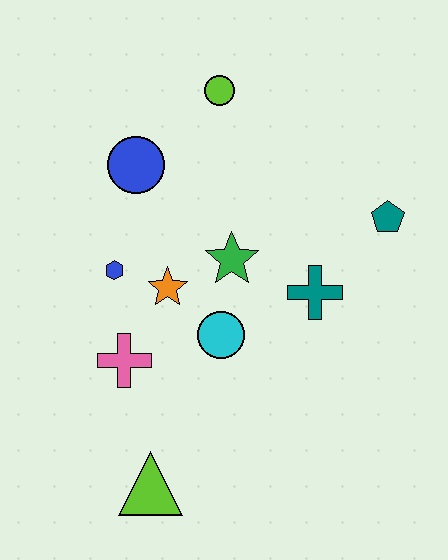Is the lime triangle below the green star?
Yes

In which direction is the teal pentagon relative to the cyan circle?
The teal pentagon is to the right of the cyan circle.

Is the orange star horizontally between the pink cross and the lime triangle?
No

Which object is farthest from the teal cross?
The lime triangle is farthest from the teal cross.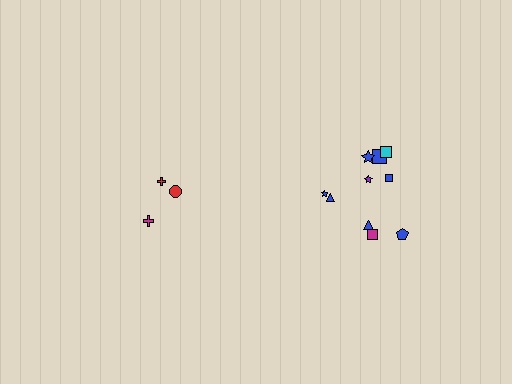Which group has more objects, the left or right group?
The right group.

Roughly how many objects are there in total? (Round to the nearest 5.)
Roughly 15 objects in total.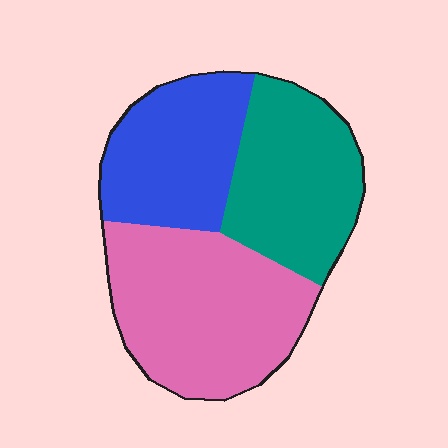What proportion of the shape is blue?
Blue covers 28% of the shape.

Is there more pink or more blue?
Pink.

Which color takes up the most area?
Pink, at roughly 40%.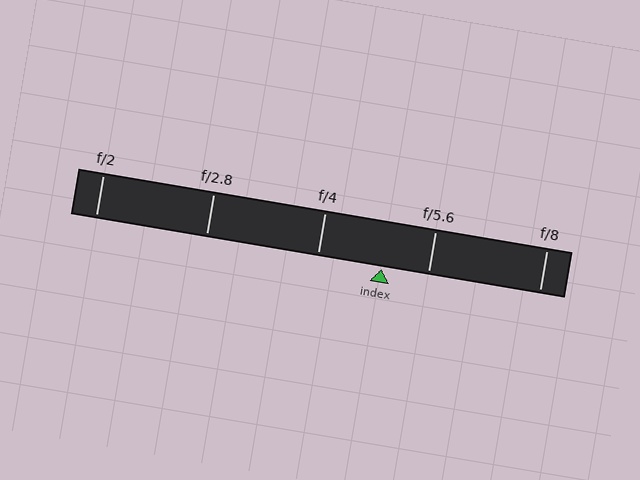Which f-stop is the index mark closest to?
The index mark is closest to f/5.6.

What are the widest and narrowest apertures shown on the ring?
The widest aperture shown is f/2 and the narrowest is f/8.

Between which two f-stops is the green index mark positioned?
The index mark is between f/4 and f/5.6.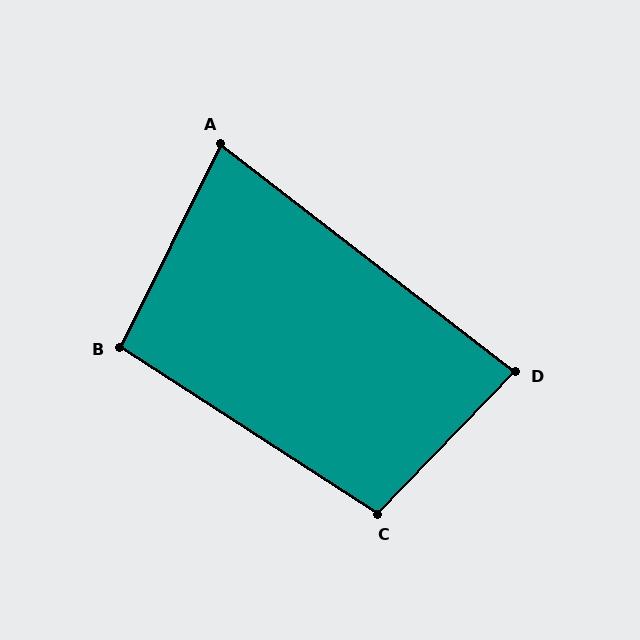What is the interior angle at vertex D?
Approximately 84 degrees (acute).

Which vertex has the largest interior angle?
C, at approximately 101 degrees.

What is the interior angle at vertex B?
Approximately 96 degrees (obtuse).